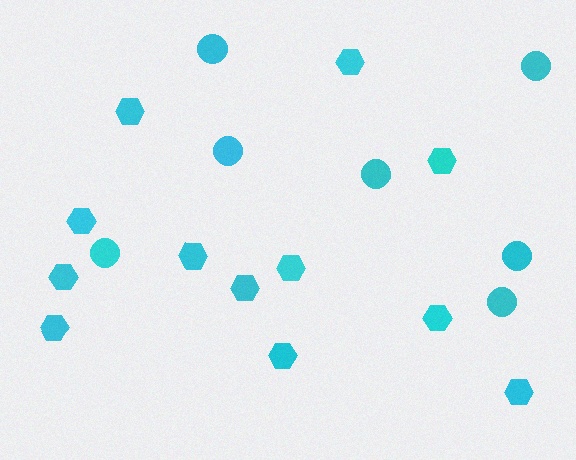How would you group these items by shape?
There are 2 groups: one group of circles (7) and one group of hexagons (12).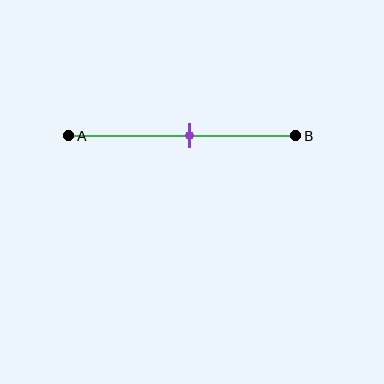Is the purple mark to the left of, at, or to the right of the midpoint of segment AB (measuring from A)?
The purple mark is to the right of the midpoint of segment AB.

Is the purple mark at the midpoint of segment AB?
No, the mark is at about 55% from A, not at the 50% midpoint.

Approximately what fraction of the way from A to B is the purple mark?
The purple mark is approximately 55% of the way from A to B.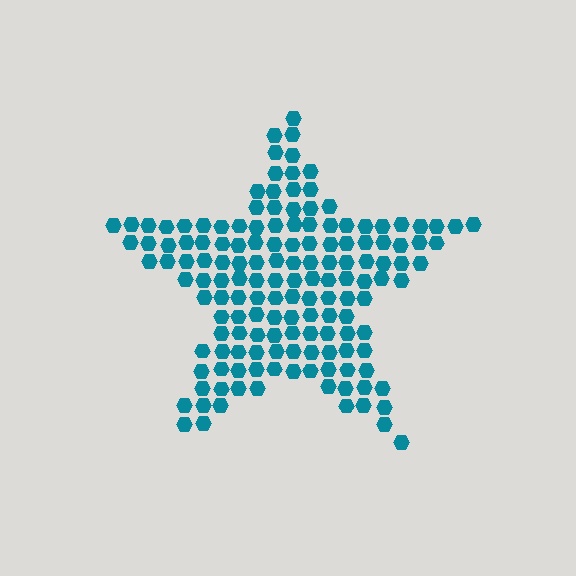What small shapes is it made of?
It is made of small hexagons.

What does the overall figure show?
The overall figure shows a star.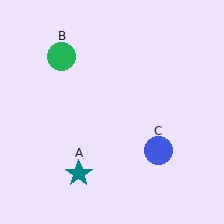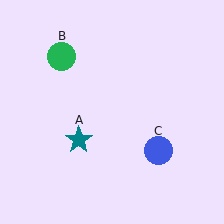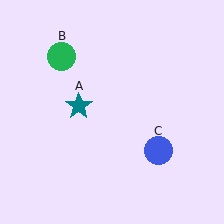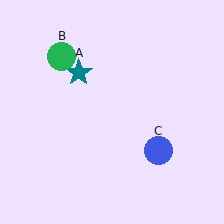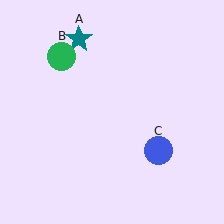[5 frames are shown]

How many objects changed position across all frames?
1 object changed position: teal star (object A).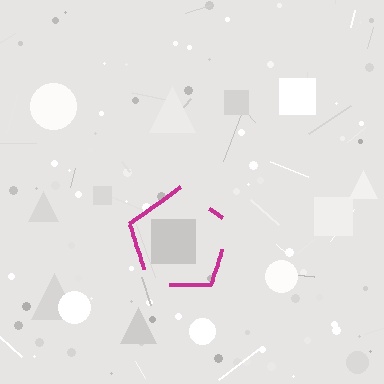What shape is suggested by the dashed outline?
The dashed outline suggests a pentagon.